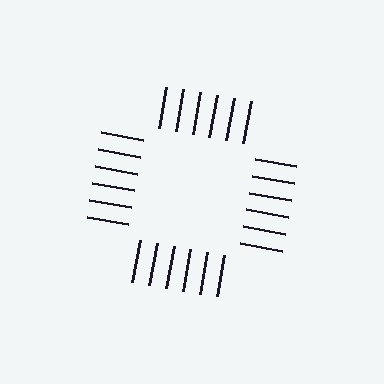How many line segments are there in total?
24 — 6 along each of the 4 edges.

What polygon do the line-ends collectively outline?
An illusory square — the line segments terminate on its edges but no continuous stroke is drawn.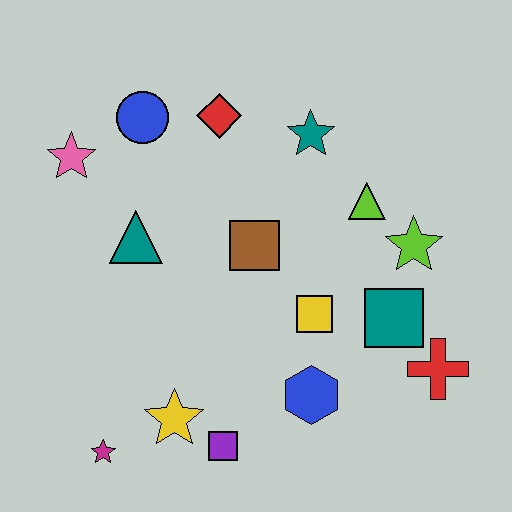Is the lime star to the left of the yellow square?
No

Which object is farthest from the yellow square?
The pink star is farthest from the yellow square.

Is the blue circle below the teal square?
No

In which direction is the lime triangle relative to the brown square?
The lime triangle is to the right of the brown square.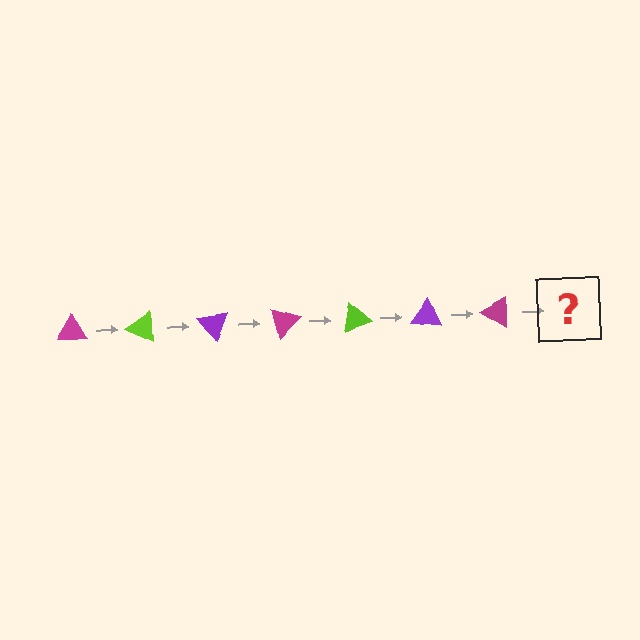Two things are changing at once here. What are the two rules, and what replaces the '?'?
The two rules are that it rotates 25 degrees each step and the color cycles through magenta, lime, and purple. The '?' should be a lime triangle, rotated 175 degrees from the start.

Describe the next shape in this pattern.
It should be a lime triangle, rotated 175 degrees from the start.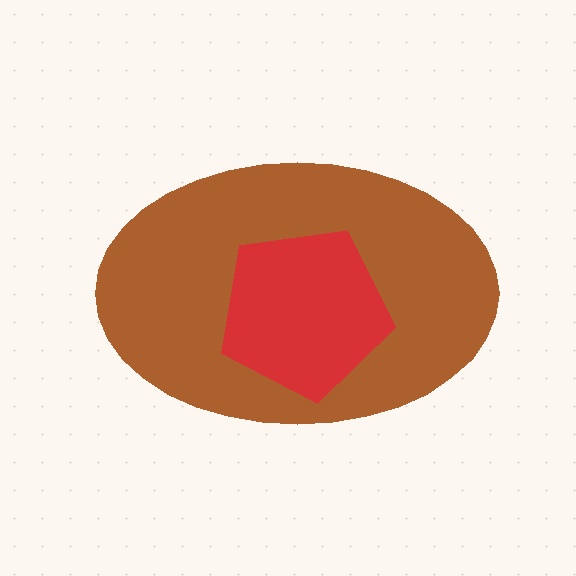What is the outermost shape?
The brown ellipse.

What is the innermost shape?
The red pentagon.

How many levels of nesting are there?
2.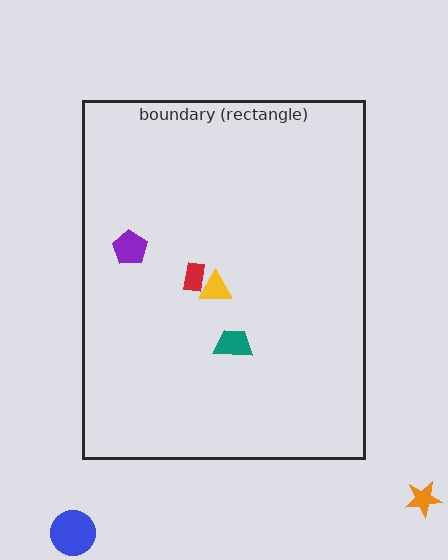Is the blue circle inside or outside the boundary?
Outside.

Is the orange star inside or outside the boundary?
Outside.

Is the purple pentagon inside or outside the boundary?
Inside.